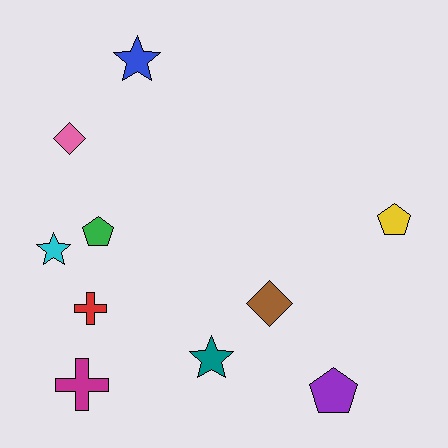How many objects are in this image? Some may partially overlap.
There are 10 objects.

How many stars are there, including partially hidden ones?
There are 3 stars.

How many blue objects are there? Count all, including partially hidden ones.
There is 1 blue object.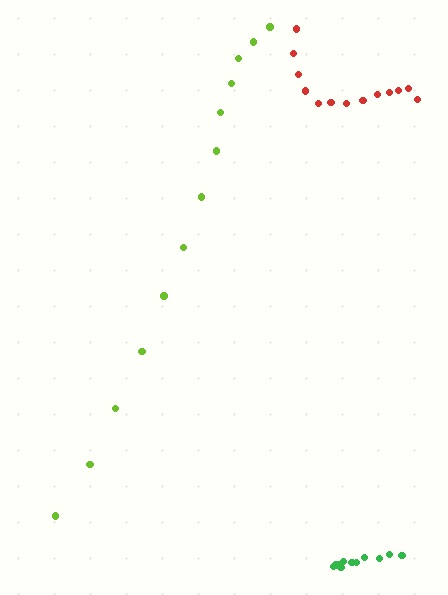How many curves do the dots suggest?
There are 3 distinct paths.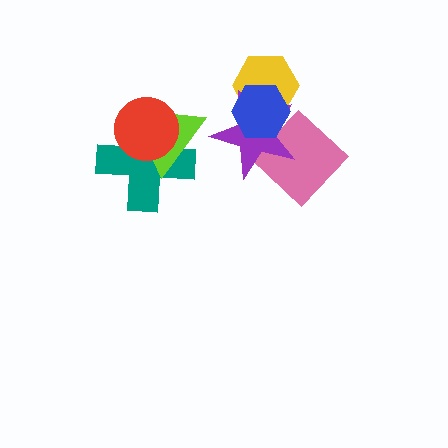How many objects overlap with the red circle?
2 objects overlap with the red circle.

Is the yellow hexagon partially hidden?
Yes, it is partially covered by another shape.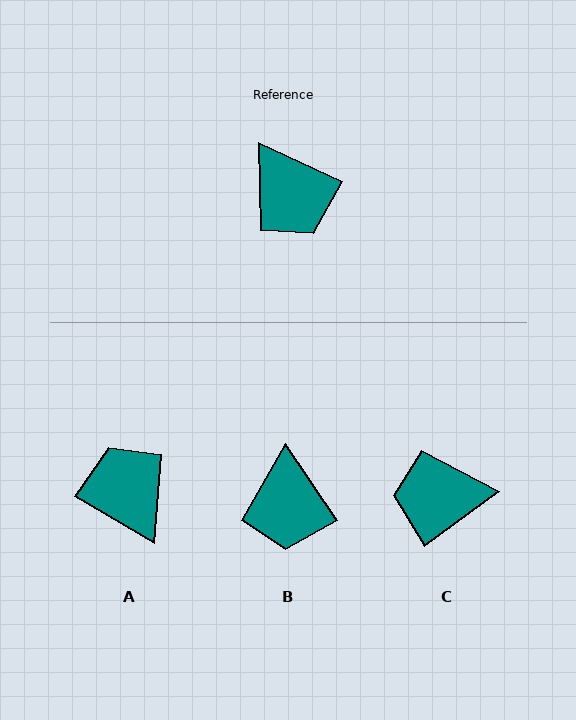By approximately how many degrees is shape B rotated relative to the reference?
Approximately 31 degrees clockwise.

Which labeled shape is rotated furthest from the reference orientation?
A, about 175 degrees away.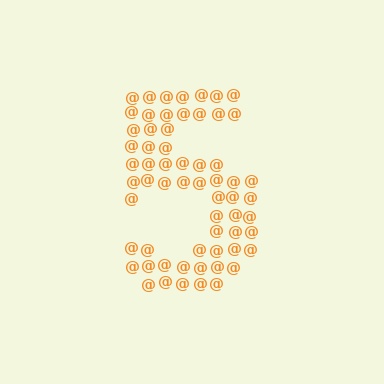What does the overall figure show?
The overall figure shows the digit 5.